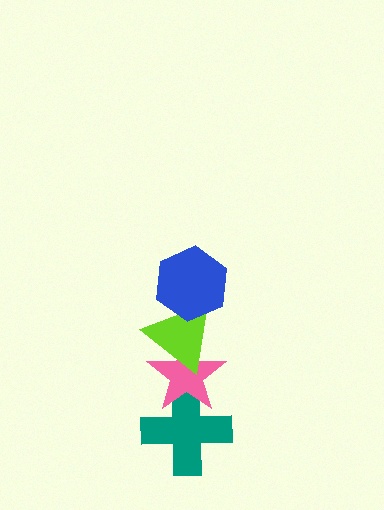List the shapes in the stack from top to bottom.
From top to bottom: the blue hexagon, the lime triangle, the pink star, the teal cross.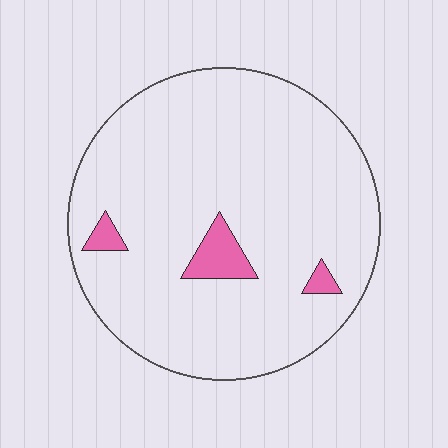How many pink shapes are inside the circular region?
3.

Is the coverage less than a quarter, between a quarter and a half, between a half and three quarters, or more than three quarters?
Less than a quarter.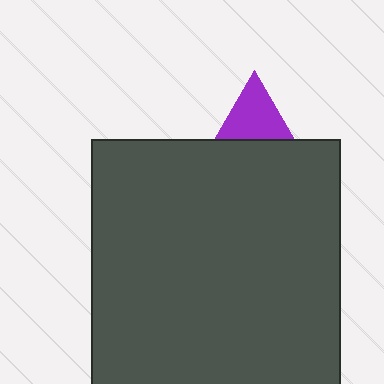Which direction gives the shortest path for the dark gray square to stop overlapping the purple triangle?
Moving down gives the shortest separation.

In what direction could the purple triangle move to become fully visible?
The purple triangle could move up. That would shift it out from behind the dark gray square entirely.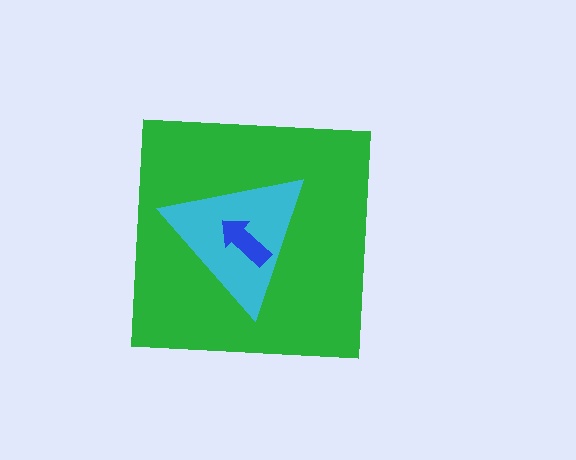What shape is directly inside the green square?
The cyan triangle.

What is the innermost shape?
The blue arrow.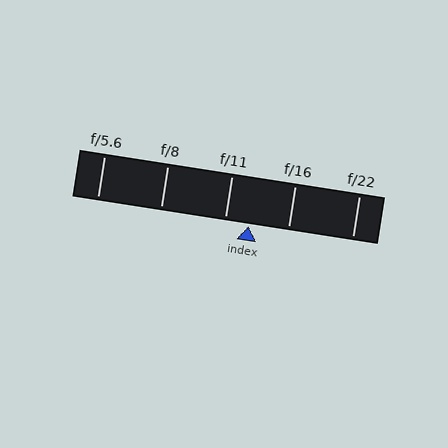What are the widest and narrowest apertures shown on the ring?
The widest aperture shown is f/5.6 and the narrowest is f/22.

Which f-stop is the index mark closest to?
The index mark is closest to f/11.